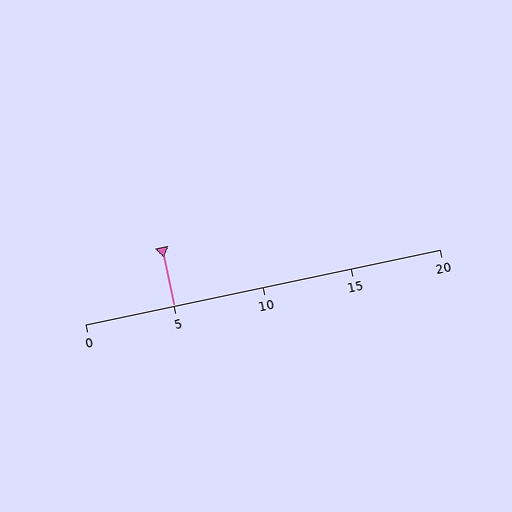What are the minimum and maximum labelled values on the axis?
The axis runs from 0 to 20.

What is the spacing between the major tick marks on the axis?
The major ticks are spaced 5 apart.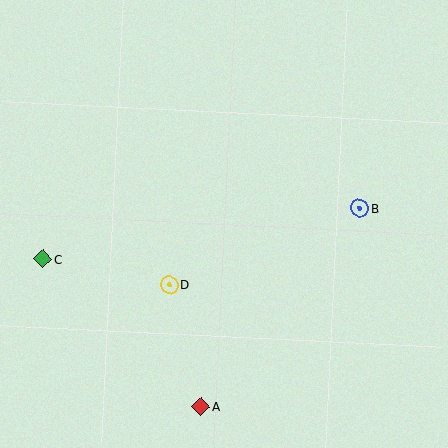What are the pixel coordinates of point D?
Point D is at (169, 284).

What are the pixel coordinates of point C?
Point C is at (43, 259).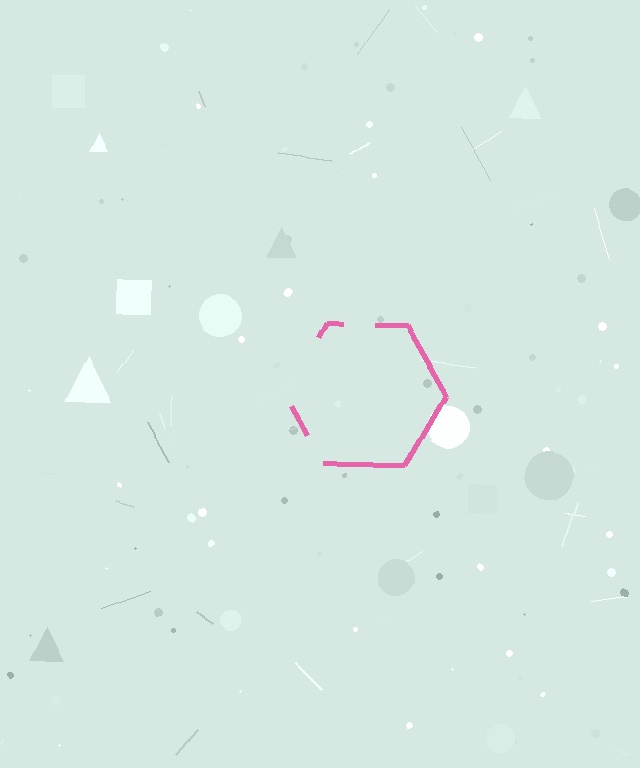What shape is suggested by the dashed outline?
The dashed outline suggests a hexagon.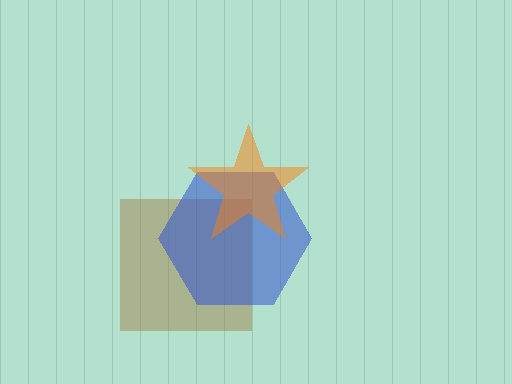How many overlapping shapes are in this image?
There are 3 overlapping shapes in the image.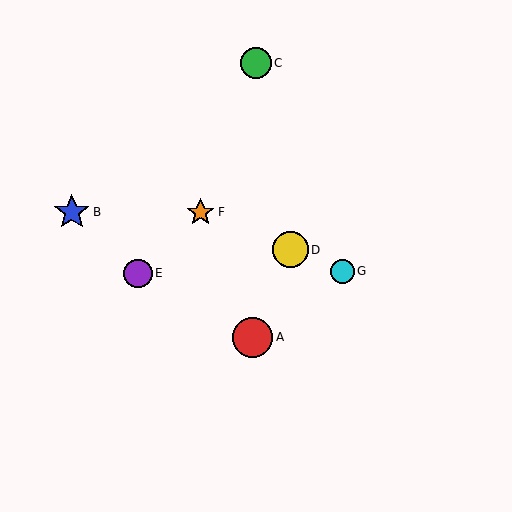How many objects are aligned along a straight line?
3 objects (D, F, G) are aligned along a straight line.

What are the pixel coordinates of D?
Object D is at (290, 250).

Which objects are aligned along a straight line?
Objects D, F, G are aligned along a straight line.